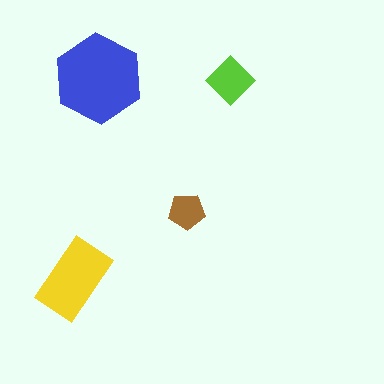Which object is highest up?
The blue hexagon is topmost.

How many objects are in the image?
There are 4 objects in the image.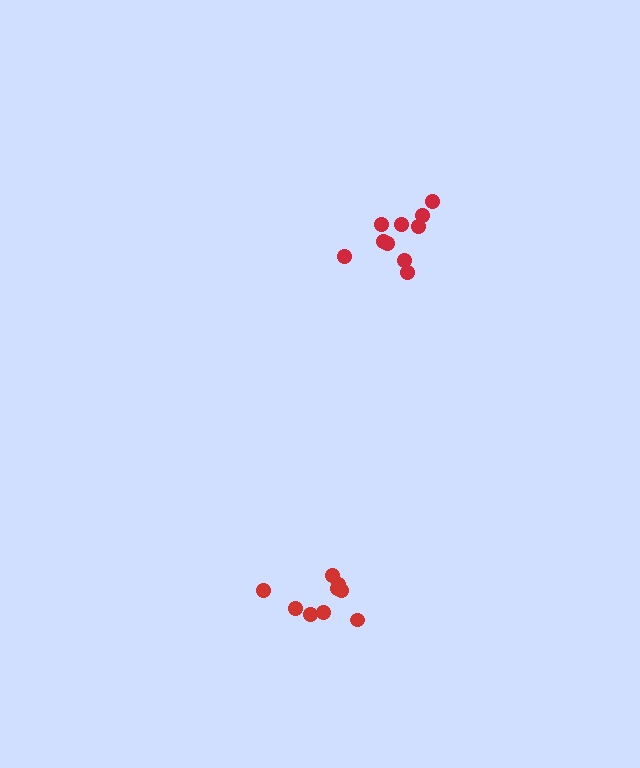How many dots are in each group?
Group 1: 10 dots, Group 2: 9 dots (19 total).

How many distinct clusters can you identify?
There are 2 distinct clusters.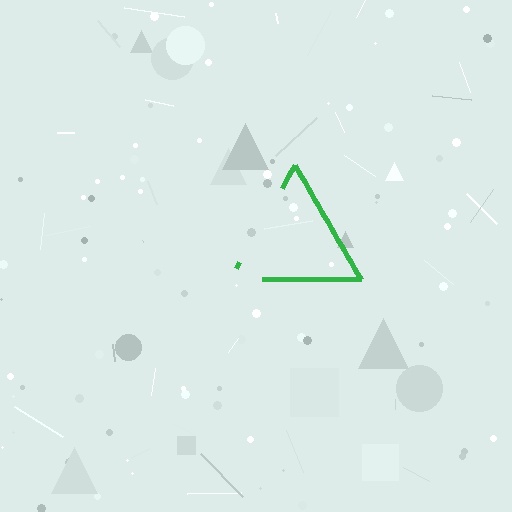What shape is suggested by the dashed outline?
The dashed outline suggests a triangle.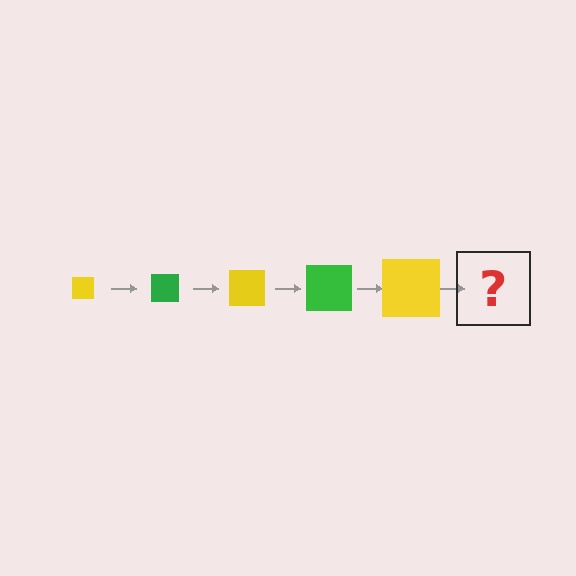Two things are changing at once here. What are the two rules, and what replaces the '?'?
The two rules are that the square grows larger each step and the color cycles through yellow and green. The '?' should be a green square, larger than the previous one.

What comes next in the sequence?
The next element should be a green square, larger than the previous one.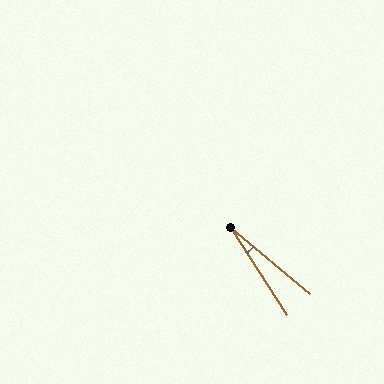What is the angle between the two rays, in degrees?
Approximately 17 degrees.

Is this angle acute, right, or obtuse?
It is acute.